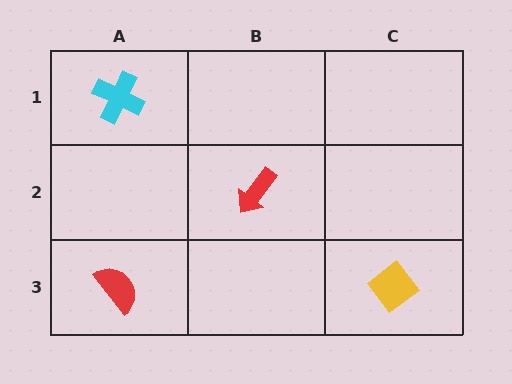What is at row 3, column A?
A red semicircle.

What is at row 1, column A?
A cyan cross.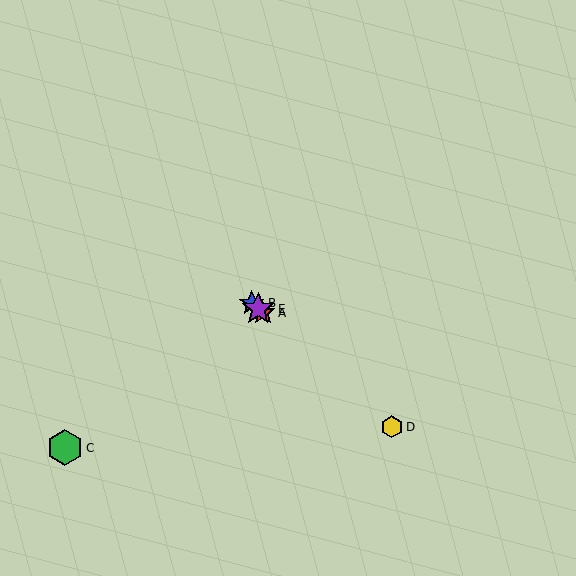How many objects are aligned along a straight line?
4 objects (A, B, D, E) are aligned along a straight line.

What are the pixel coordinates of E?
Object E is at (258, 309).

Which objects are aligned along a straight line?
Objects A, B, D, E are aligned along a straight line.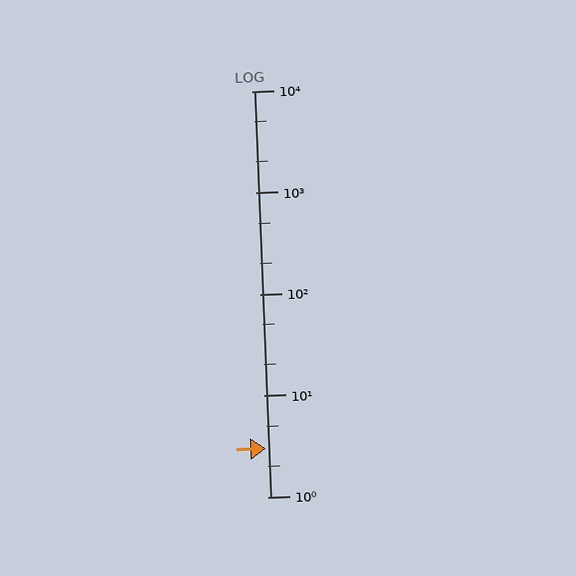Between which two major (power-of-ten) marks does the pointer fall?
The pointer is between 1 and 10.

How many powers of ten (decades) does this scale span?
The scale spans 4 decades, from 1 to 10000.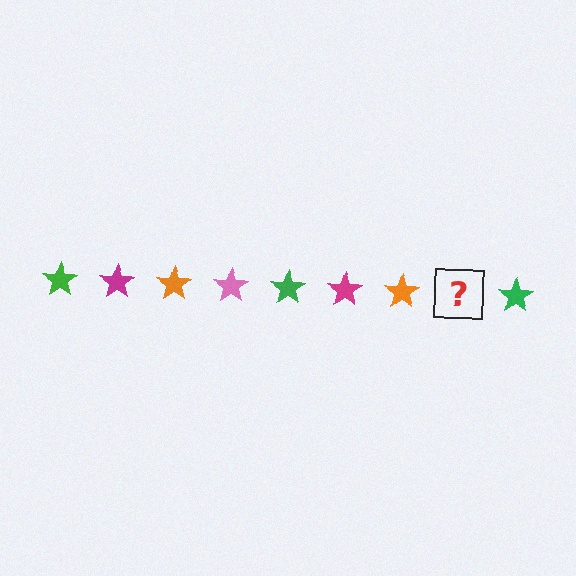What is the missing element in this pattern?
The missing element is a pink star.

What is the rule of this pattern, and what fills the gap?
The rule is that the pattern cycles through green, magenta, orange, pink stars. The gap should be filled with a pink star.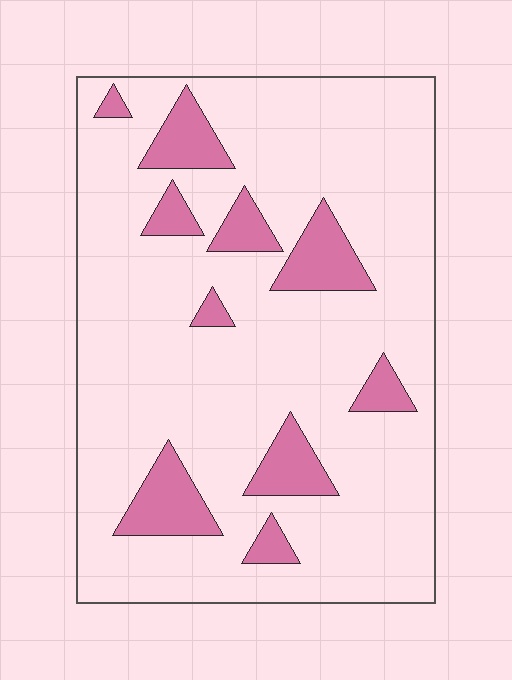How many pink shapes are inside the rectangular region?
10.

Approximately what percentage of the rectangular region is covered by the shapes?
Approximately 15%.